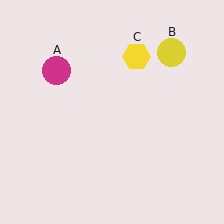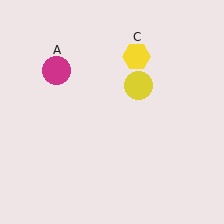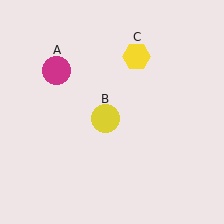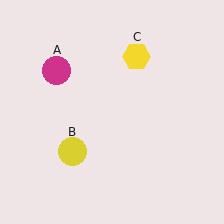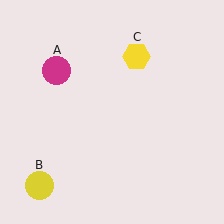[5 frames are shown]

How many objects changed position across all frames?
1 object changed position: yellow circle (object B).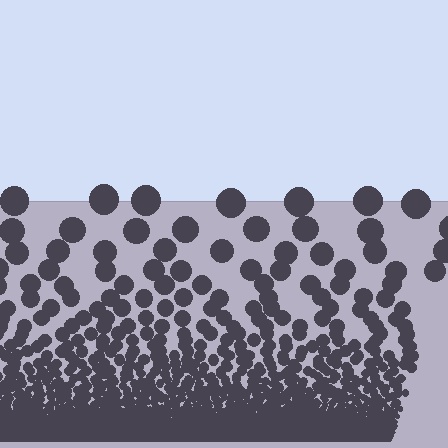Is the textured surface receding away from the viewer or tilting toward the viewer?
The surface appears to tilt toward the viewer. Texture elements get larger and sparser toward the top.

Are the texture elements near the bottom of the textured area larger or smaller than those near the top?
Smaller. The gradient is inverted — elements near the bottom are smaller and denser.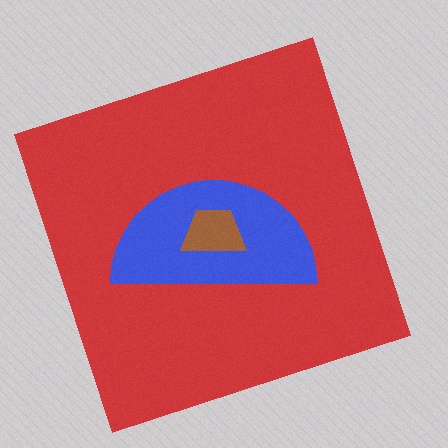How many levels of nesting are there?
3.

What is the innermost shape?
The brown trapezoid.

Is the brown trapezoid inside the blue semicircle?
Yes.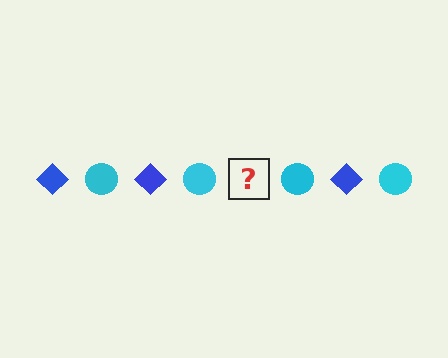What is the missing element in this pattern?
The missing element is a blue diamond.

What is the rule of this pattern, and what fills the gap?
The rule is that the pattern alternates between blue diamond and cyan circle. The gap should be filled with a blue diamond.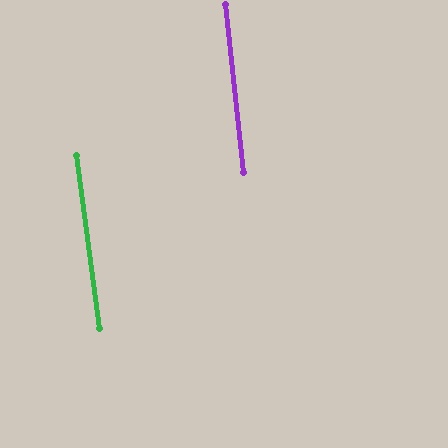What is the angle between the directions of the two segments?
Approximately 1 degree.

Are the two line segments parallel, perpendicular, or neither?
Parallel — their directions differ by only 1.3°.